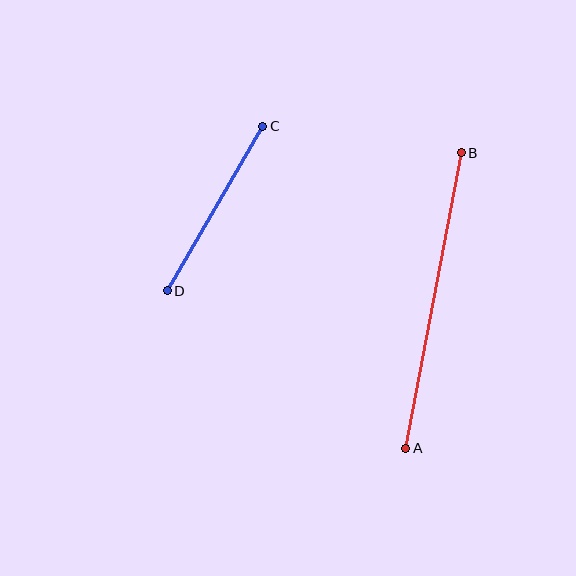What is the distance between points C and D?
The distance is approximately 190 pixels.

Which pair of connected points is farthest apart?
Points A and B are farthest apart.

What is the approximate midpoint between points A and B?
The midpoint is at approximately (434, 300) pixels.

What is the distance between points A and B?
The distance is approximately 301 pixels.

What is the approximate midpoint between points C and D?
The midpoint is at approximately (215, 209) pixels.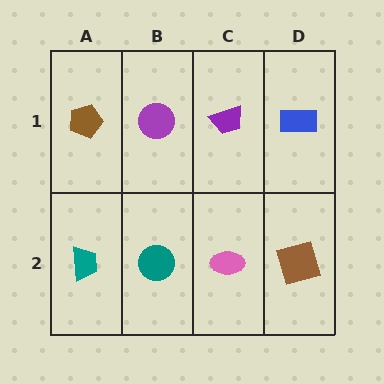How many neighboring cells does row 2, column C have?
3.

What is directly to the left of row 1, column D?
A purple trapezoid.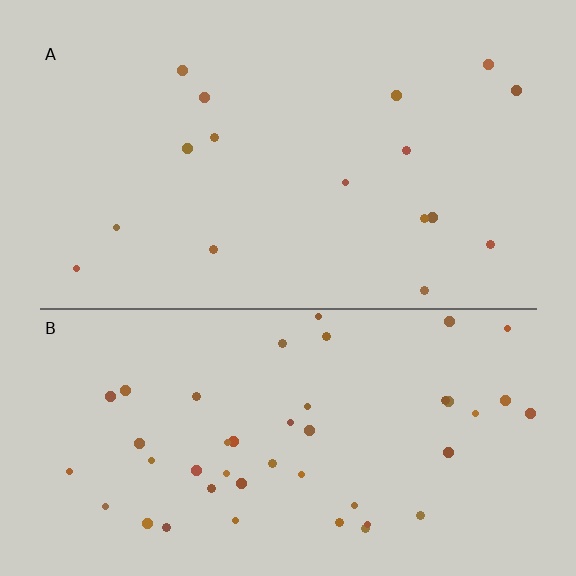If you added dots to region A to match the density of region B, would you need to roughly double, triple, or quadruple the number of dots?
Approximately triple.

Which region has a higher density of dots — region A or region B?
B (the bottom).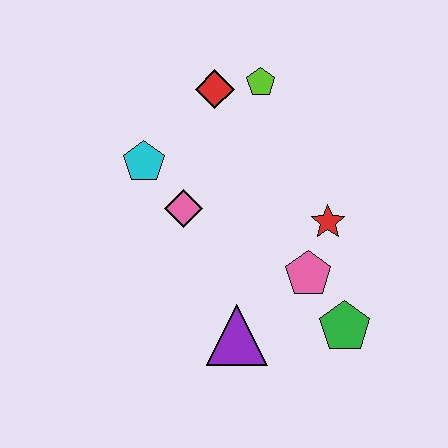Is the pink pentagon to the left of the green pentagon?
Yes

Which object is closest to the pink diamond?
The cyan pentagon is closest to the pink diamond.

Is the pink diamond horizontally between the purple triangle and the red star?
No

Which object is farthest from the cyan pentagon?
The green pentagon is farthest from the cyan pentagon.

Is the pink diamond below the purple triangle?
No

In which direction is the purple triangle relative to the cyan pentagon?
The purple triangle is below the cyan pentagon.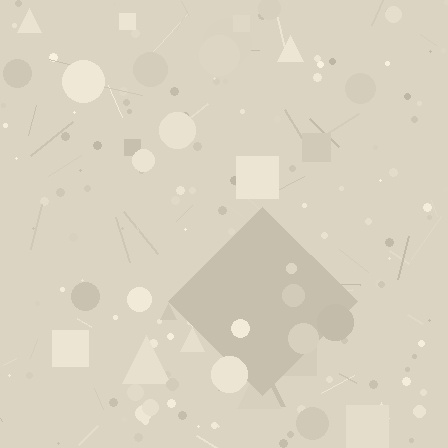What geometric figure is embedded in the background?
A diamond is embedded in the background.